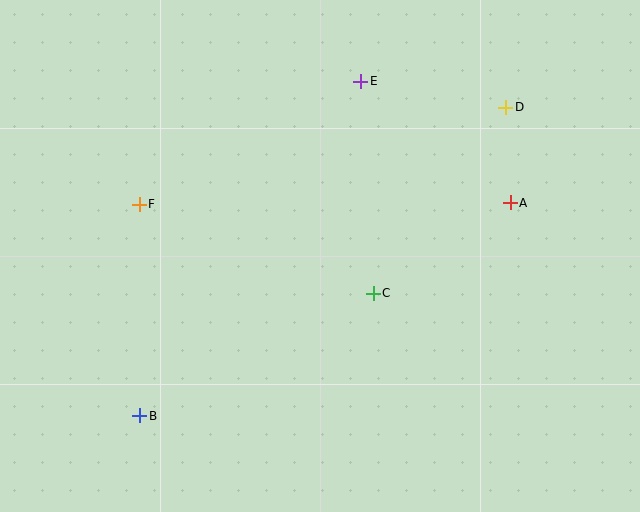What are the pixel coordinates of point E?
Point E is at (361, 81).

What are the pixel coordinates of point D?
Point D is at (506, 107).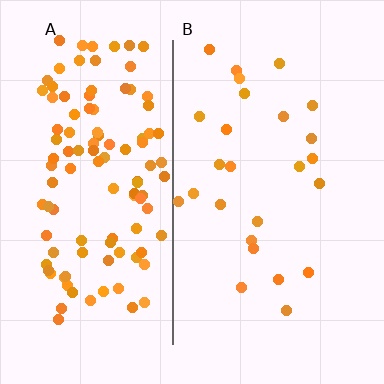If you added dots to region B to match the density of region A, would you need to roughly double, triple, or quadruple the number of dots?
Approximately quadruple.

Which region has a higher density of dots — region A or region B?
A (the left).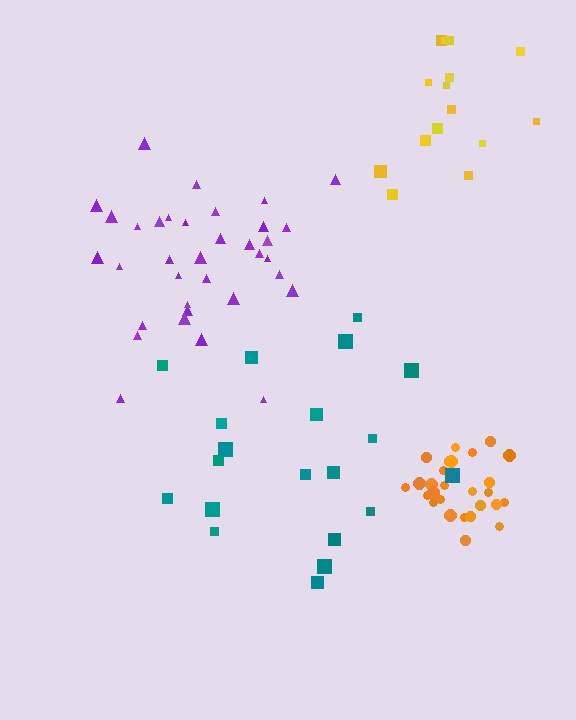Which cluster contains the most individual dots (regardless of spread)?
Purple (35).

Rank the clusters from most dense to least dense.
orange, purple, yellow, teal.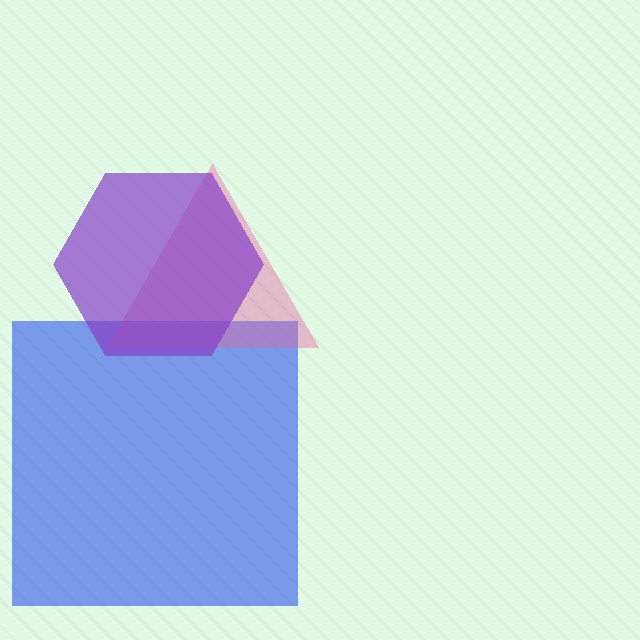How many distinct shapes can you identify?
There are 3 distinct shapes: a blue square, a pink triangle, a purple hexagon.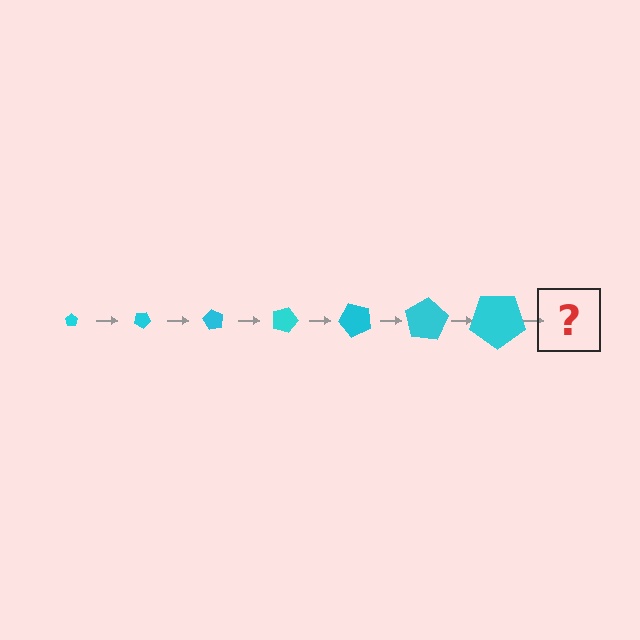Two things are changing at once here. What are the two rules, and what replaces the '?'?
The two rules are that the pentagon grows larger each step and it rotates 30 degrees each step. The '?' should be a pentagon, larger than the previous one and rotated 210 degrees from the start.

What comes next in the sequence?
The next element should be a pentagon, larger than the previous one and rotated 210 degrees from the start.